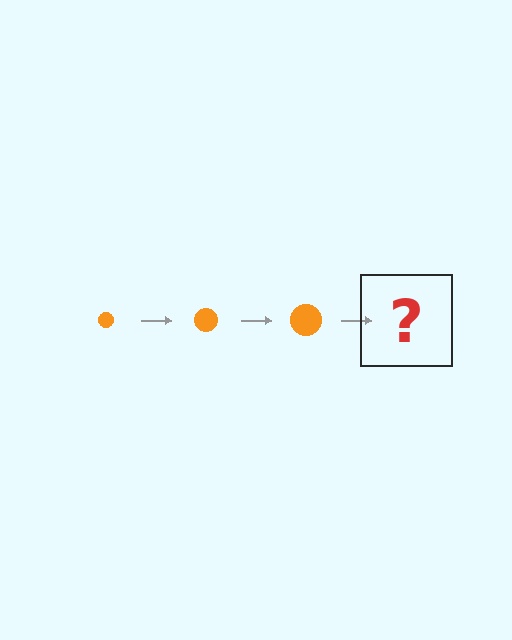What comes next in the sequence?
The next element should be an orange circle, larger than the previous one.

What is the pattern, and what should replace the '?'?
The pattern is that the circle gets progressively larger each step. The '?' should be an orange circle, larger than the previous one.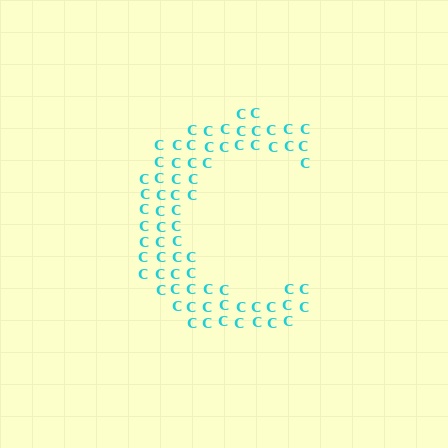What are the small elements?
The small elements are letter C's.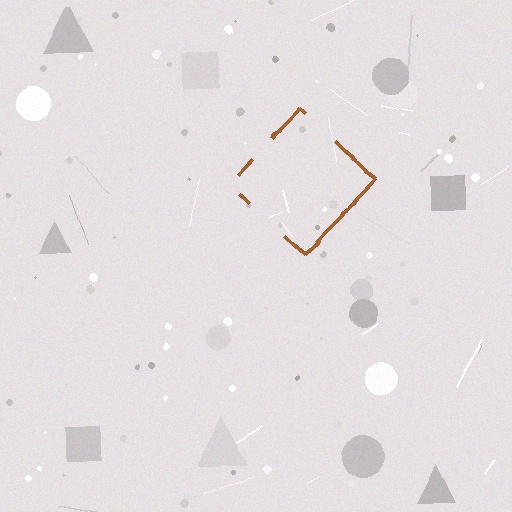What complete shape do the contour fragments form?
The contour fragments form a diamond.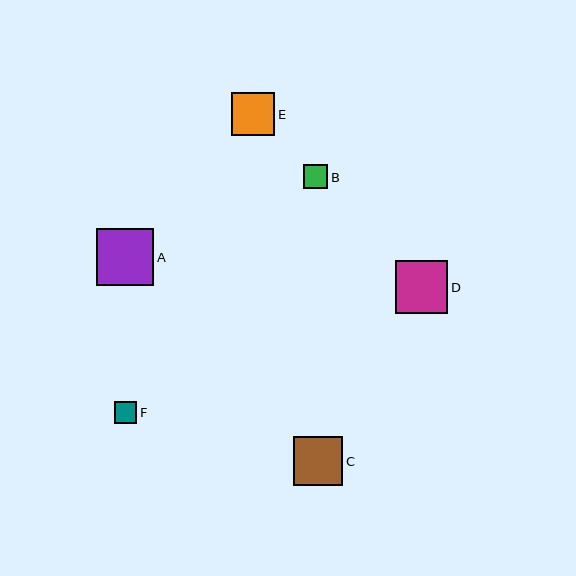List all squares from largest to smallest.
From largest to smallest: A, D, C, E, B, F.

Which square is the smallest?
Square F is the smallest with a size of approximately 22 pixels.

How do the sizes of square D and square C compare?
Square D and square C are approximately the same size.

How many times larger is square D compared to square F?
Square D is approximately 2.4 times the size of square F.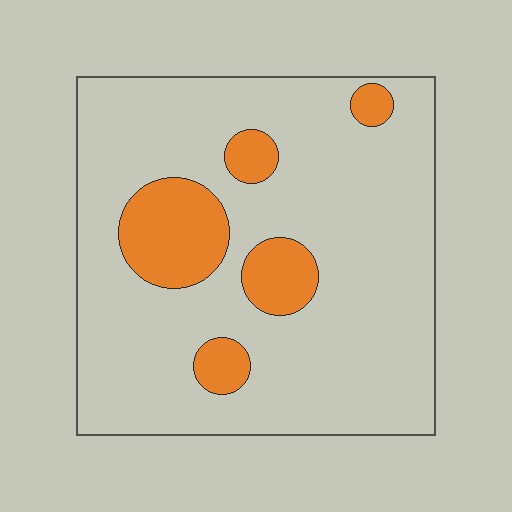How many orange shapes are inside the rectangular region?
5.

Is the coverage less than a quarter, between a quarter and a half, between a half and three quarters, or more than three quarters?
Less than a quarter.